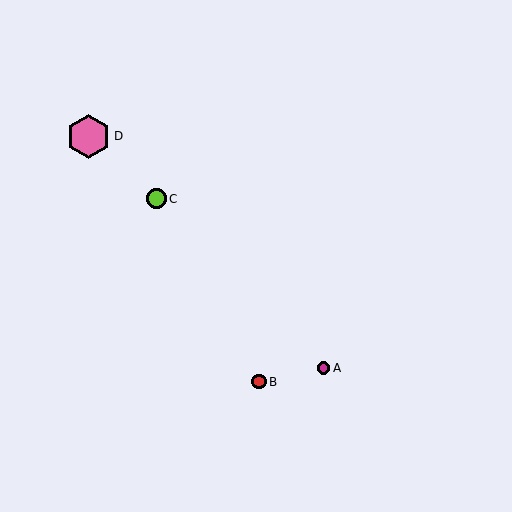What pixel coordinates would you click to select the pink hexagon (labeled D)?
Click at (89, 136) to select the pink hexagon D.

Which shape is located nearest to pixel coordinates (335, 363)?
The magenta circle (labeled A) at (324, 368) is nearest to that location.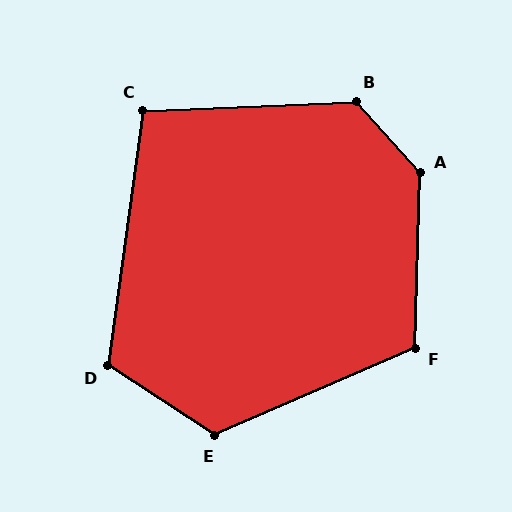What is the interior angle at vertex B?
Approximately 129 degrees (obtuse).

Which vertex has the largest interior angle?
A, at approximately 136 degrees.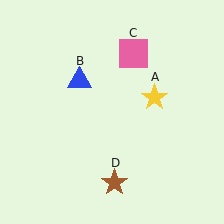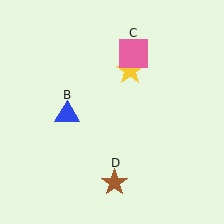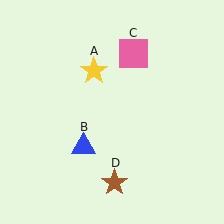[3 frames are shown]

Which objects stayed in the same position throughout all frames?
Pink square (object C) and brown star (object D) remained stationary.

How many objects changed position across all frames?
2 objects changed position: yellow star (object A), blue triangle (object B).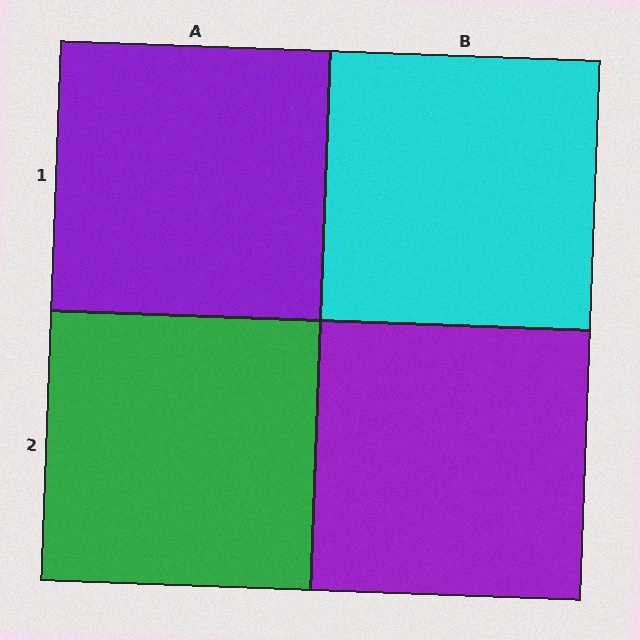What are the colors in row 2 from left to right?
Green, purple.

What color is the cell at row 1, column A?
Purple.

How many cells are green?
1 cell is green.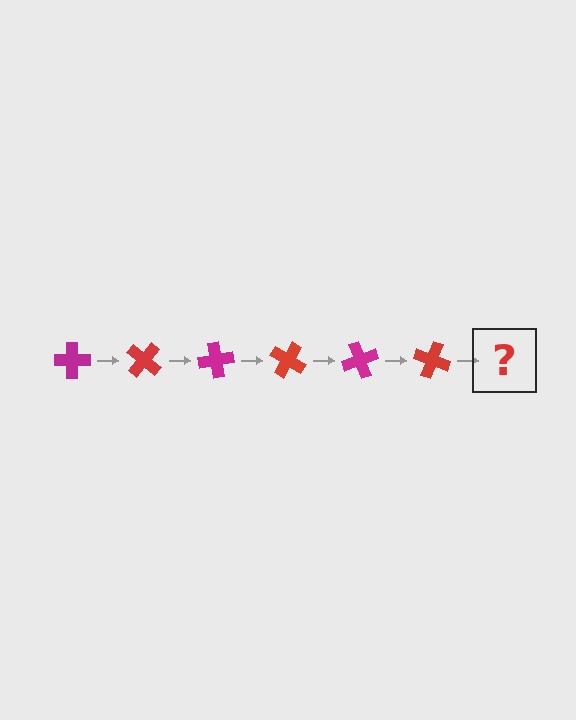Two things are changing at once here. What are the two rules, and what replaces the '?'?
The two rules are that it rotates 40 degrees each step and the color cycles through magenta and red. The '?' should be a magenta cross, rotated 240 degrees from the start.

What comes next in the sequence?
The next element should be a magenta cross, rotated 240 degrees from the start.